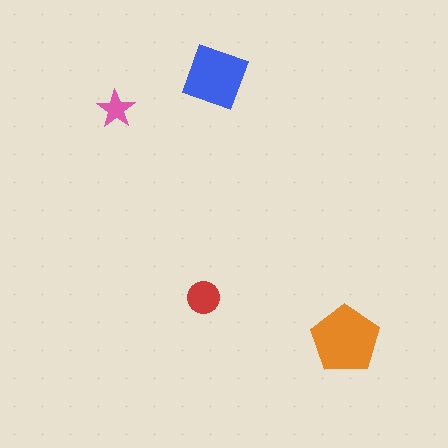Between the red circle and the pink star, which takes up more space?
The red circle.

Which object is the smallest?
The pink star.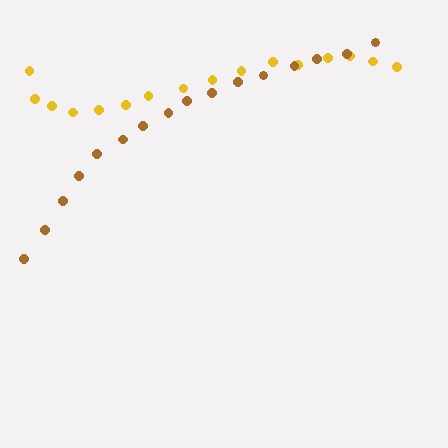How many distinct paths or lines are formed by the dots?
There are 2 distinct paths.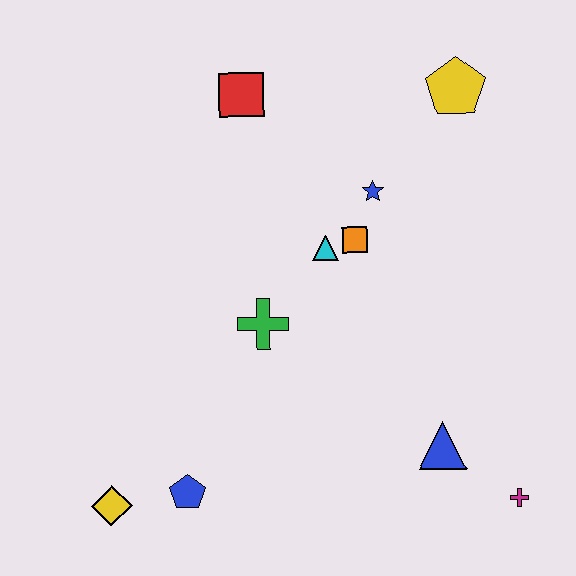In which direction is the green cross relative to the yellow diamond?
The green cross is above the yellow diamond.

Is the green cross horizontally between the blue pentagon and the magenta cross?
Yes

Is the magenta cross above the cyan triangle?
No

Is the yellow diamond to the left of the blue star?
Yes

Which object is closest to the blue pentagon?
The yellow diamond is closest to the blue pentagon.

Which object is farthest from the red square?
The magenta cross is farthest from the red square.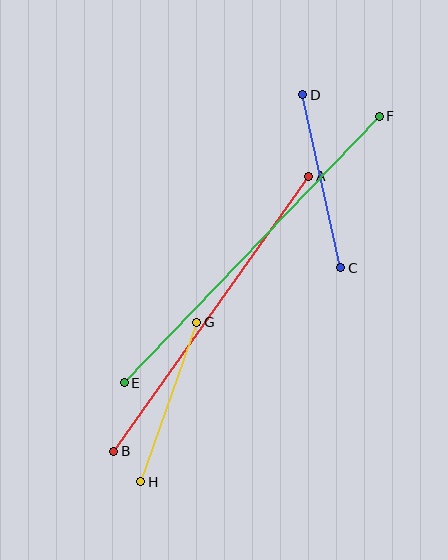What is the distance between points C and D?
The distance is approximately 177 pixels.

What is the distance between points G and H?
The distance is approximately 169 pixels.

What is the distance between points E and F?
The distance is approximately 369 pixels.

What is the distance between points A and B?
The distance is approximately 337 pixels.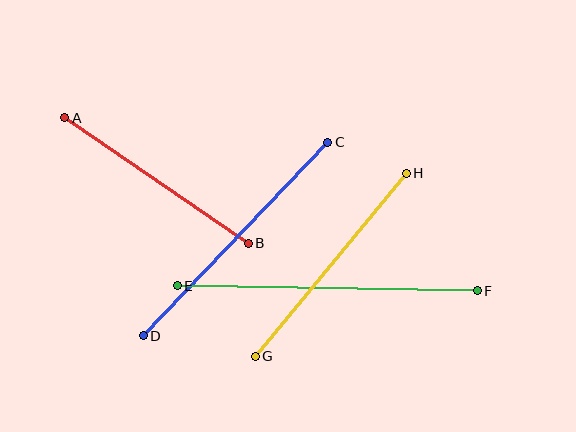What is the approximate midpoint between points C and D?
The midpoint is at approximately (236, 239) pixels.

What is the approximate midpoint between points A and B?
The midpoint is at approximately (156, 180) pixels.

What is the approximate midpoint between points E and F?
The midpoint is at approximately (327, 288) pixels.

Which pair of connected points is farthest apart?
Points E and F are farthest apart.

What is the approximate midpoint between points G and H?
The midpoint is at approximately (331, 265) pixels.